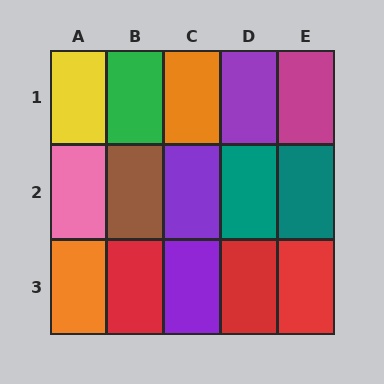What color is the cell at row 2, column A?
Pink.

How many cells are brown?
1 cell is brown.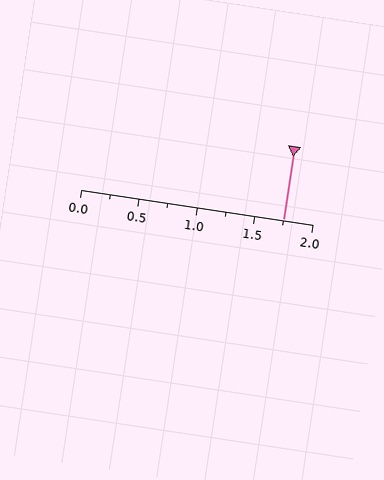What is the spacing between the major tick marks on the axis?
The major ticks are spaced 0.5 apart.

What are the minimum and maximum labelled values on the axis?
The axis runs from 0.0 to 2.0.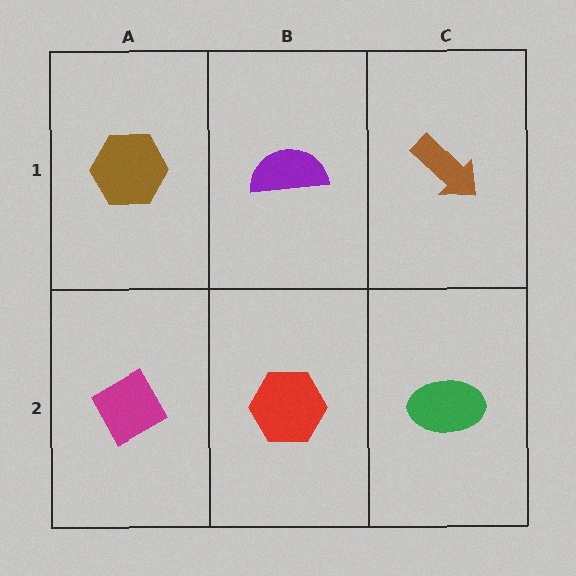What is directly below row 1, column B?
A red hexagon.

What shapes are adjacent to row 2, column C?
A brown arrow (row 1, column C), a red hexagon (row 2, column B).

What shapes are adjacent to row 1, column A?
A magenta diamond (row 2, column A), a purple semicircle (row 1, column B).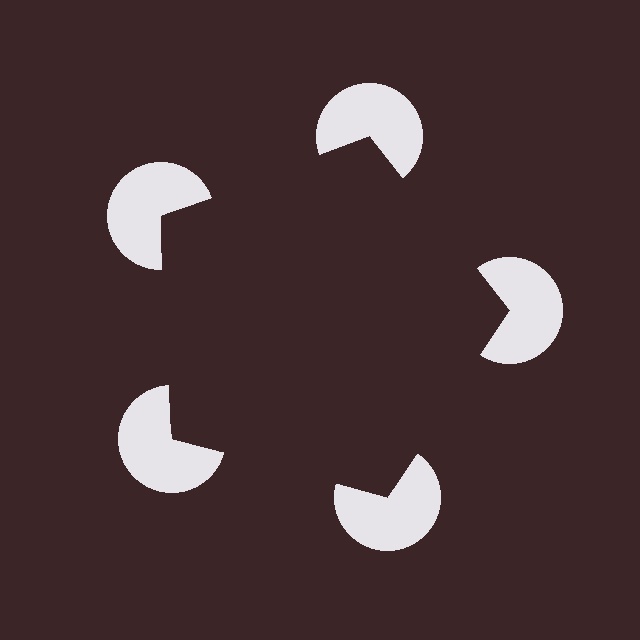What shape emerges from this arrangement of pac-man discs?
An illusory pentagon — its edges are inferred from the aligned wedge cuts in the pac-man discs, not physically drawn.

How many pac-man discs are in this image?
There are 5 — one at each vertex of the illusory pentagon.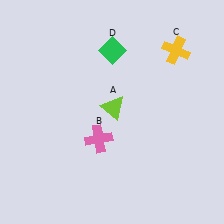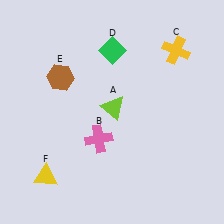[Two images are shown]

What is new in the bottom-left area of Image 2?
A yellow triangle (F) was added in the bottom-left area of Image 2.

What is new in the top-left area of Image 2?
A brown hexagon (E) was added in the top-left area of Image 2.